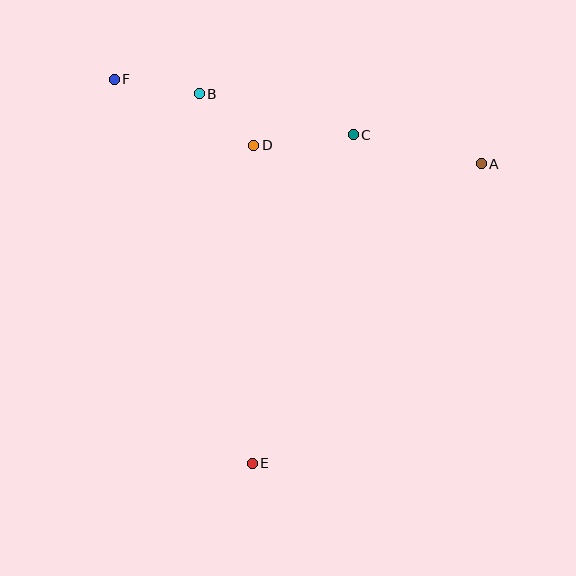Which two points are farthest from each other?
Points E and F are farthest from each other.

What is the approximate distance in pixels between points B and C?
The distance between B and C is approximately 159 pixels.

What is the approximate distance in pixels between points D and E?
The distance between D and E is approximately 318 pixels.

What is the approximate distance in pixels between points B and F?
The distance between B and F is approximately 86 pixels.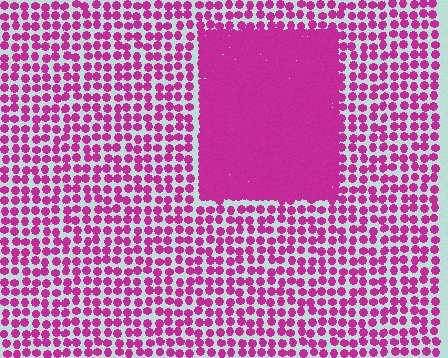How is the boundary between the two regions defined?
The boundary is defined by a change in element density (approximately 2.9x ratio). All elements are the same color, size, and shape.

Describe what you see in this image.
The image contains small magenta elements arranged at two different densities. A rectangle-shaped region is visible where the elements are more densely packed than the surrounding area.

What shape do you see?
I see a rectangle.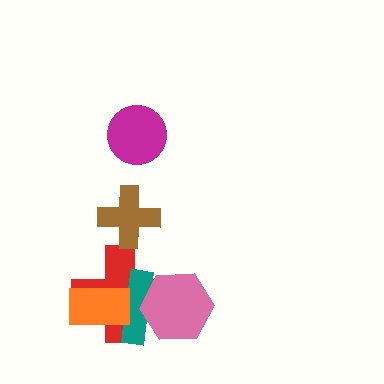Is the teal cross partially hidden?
Yes, it is partially covered by another shape.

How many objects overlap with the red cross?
3 objects overlap with the red cross.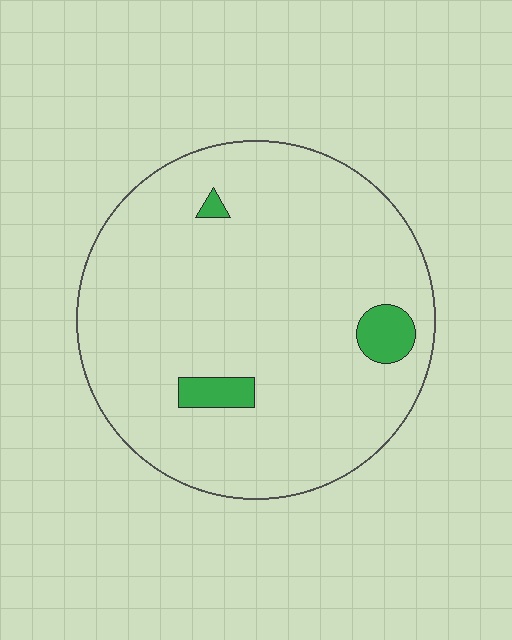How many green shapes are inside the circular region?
3.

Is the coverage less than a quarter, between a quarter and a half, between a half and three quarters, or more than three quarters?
Less than a quarter.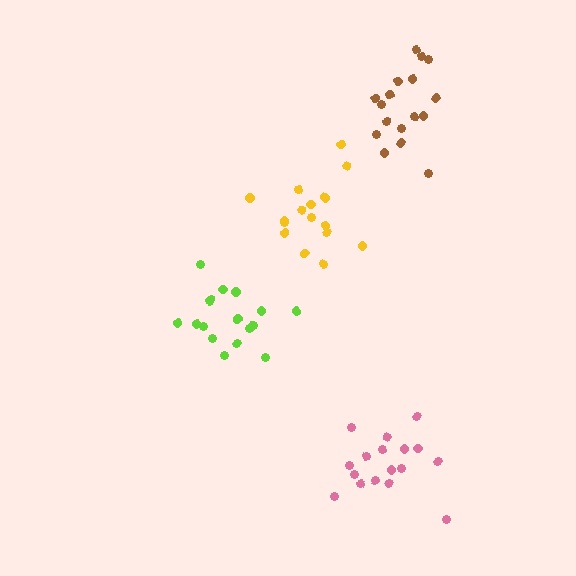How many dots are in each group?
Group 1: 16 dots, Group 2: 17 dots, Group 3: 17 dots, Group 4: 17 dots (67 total).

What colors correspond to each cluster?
The clusters are colored: yellow, lime, pink, brown.